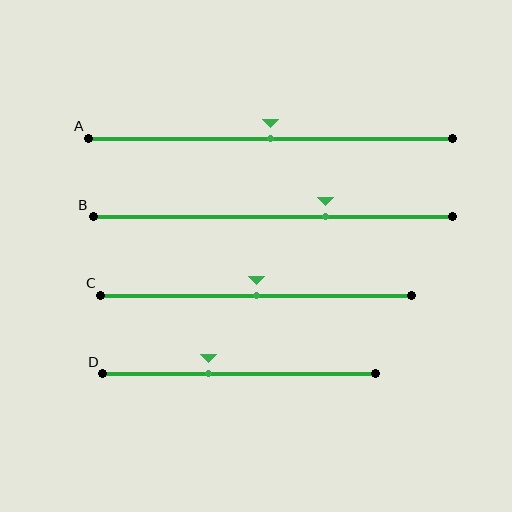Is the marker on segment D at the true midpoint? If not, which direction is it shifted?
No, the marker on segment D is shifted to the left by about 11% of the segment length.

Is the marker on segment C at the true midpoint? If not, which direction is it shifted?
Yes, the marker on segment C is at the true midpoint.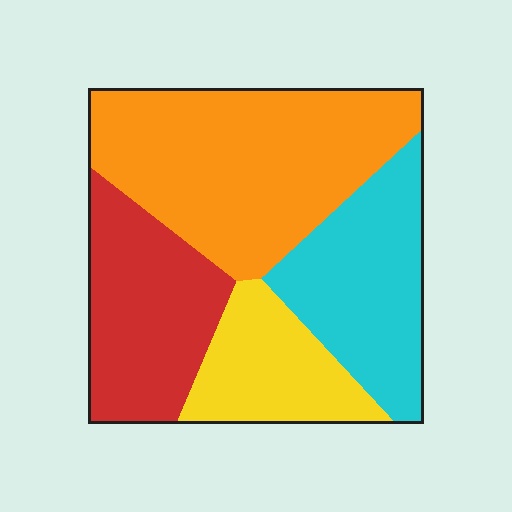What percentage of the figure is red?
Red takes up about one quarter (1/4) of the figure.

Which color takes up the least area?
Yellow, at roughly 15%.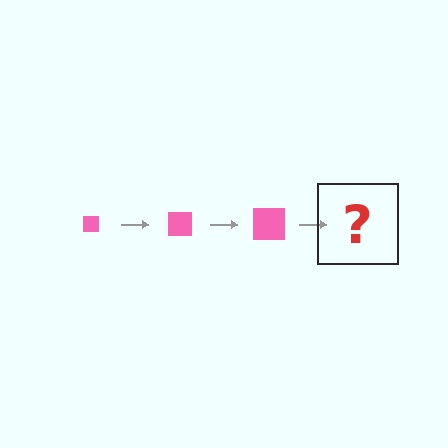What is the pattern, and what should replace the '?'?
The pattern is that the square gets progressively larger each step. The '?' should be a pink square, larger than the previous one.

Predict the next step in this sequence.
The next step is a pink square, larger than the previous one.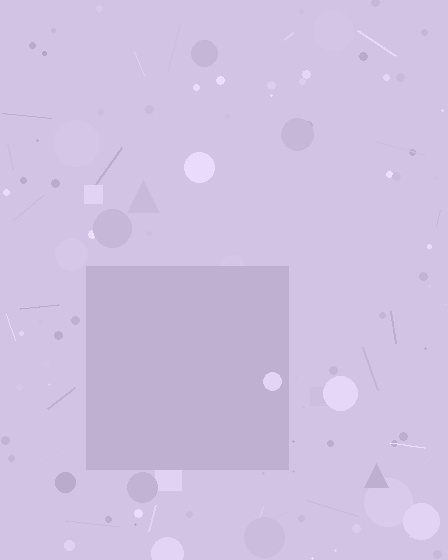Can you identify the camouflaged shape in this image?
The camouflaged shape is a square.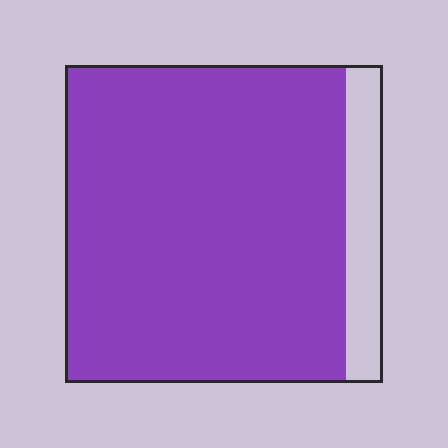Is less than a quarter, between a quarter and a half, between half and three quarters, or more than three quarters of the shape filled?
More than three quarters.